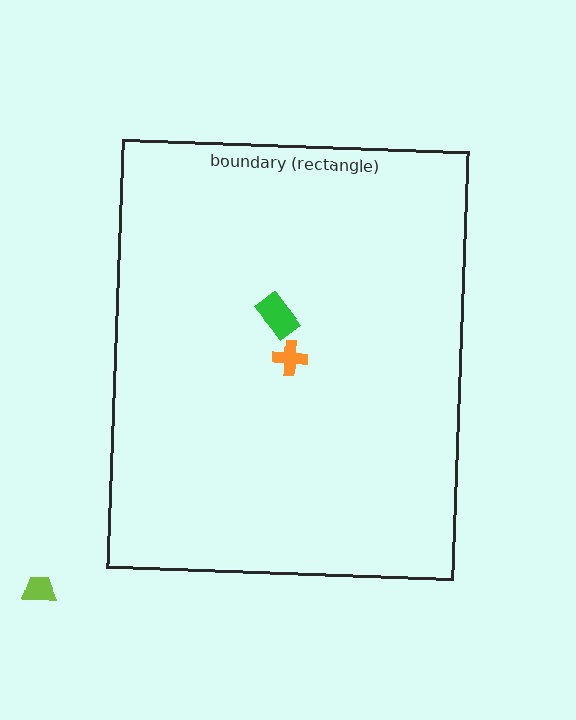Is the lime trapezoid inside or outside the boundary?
Outside.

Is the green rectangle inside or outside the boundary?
Inside.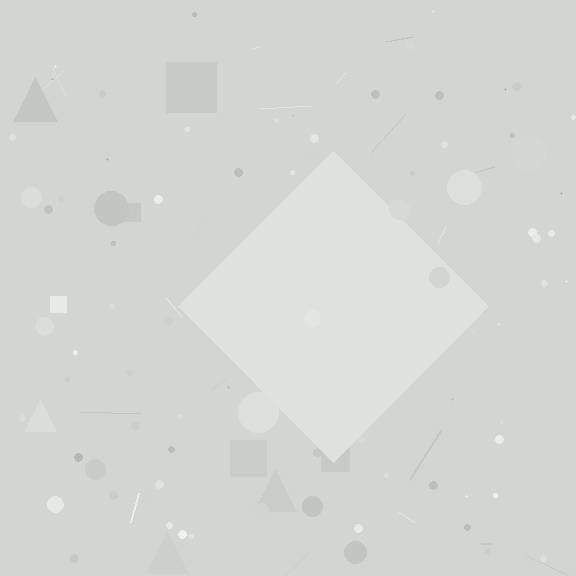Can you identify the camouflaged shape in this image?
The camouflaged shape is a diamond.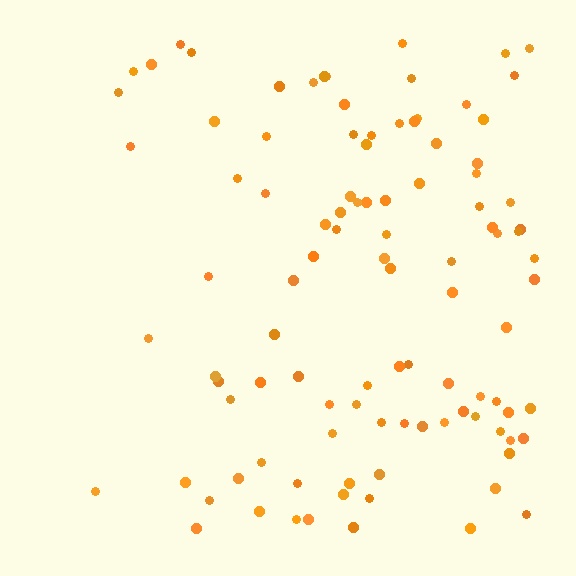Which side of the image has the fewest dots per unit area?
The left.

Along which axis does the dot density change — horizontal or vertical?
Horizontal.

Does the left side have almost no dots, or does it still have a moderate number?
Still a moderate number, just noticeably fewer than the right.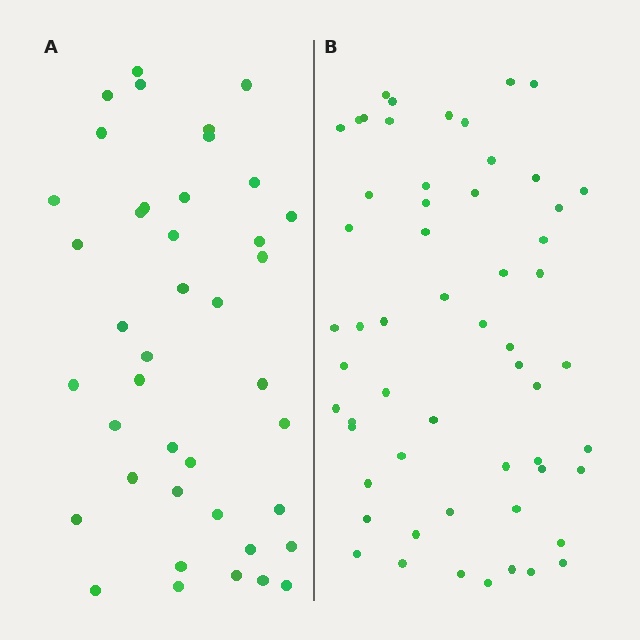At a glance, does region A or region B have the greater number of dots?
Region B (the right region) has more dots.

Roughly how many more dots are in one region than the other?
Region B has approximately 15 more dots than region A.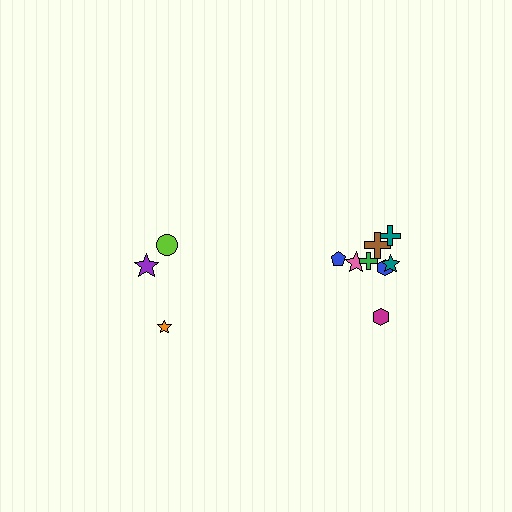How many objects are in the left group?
There are 3 objects.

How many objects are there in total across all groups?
There are 11 objects.